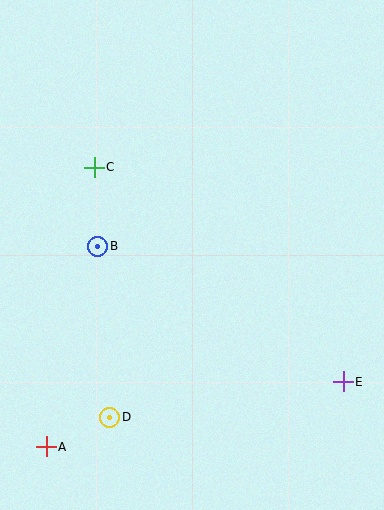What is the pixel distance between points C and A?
The distance between C and A is 284 pixels.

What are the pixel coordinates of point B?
Point B is at (98, 246).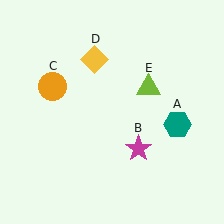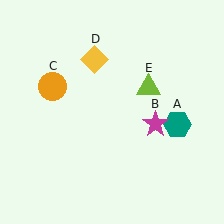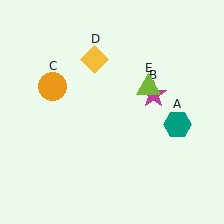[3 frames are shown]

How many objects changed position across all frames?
1 object changed position: magenta star (object B).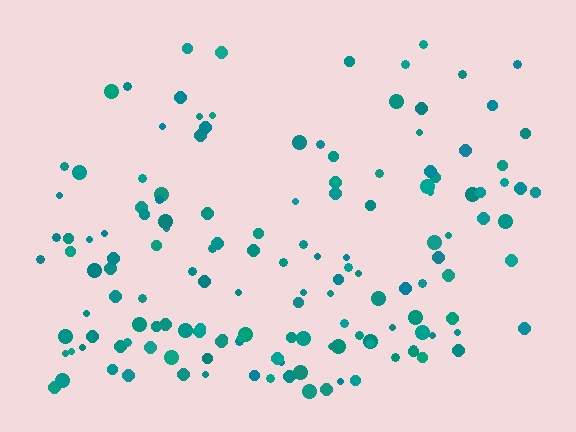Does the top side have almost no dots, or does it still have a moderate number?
Still a moderate number, just noticeably fewer than the bottom.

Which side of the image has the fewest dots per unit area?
The top.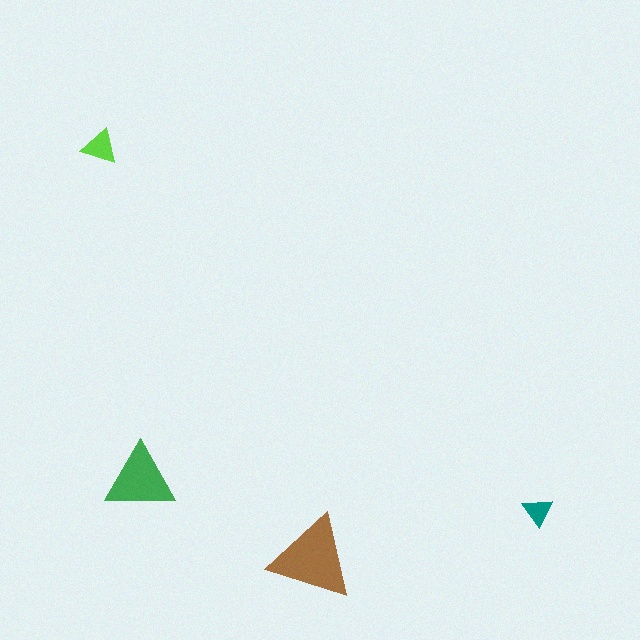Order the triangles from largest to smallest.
the brown one, the green one, the lime one, the teal one.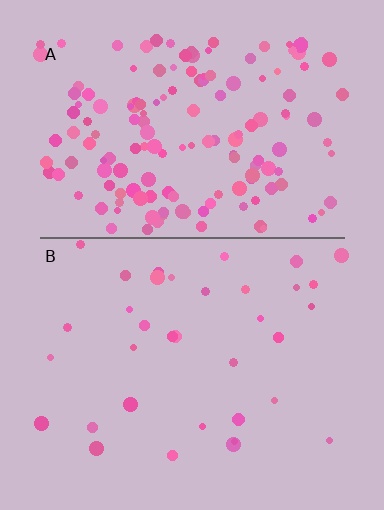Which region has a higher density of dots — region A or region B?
A (the top).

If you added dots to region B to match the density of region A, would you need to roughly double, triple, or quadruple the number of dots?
Approximately quadruple.